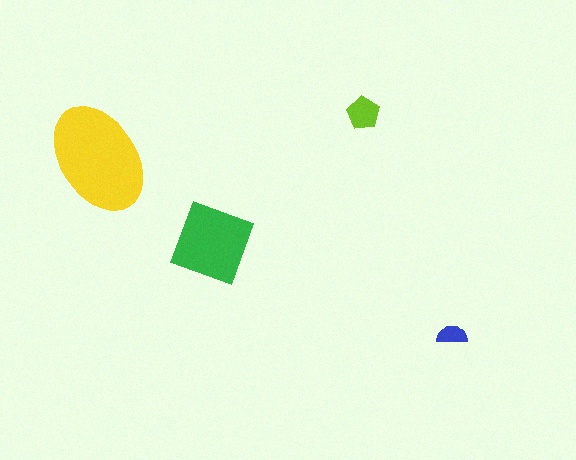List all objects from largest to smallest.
The yellow ellipse, the green diamond, the lime pentagon, the blue semicircle.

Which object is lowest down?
The blue semicircle is bottommost.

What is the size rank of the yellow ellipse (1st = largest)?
1st.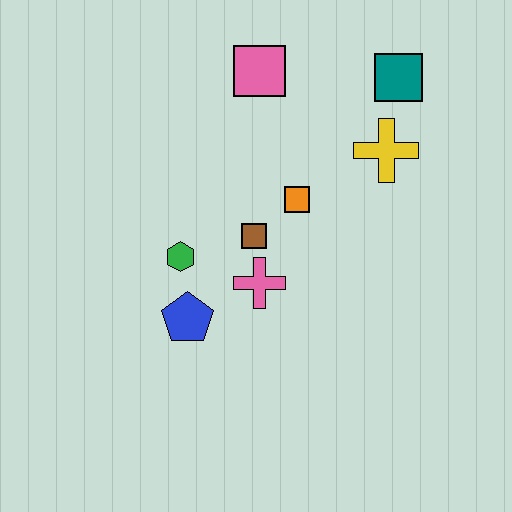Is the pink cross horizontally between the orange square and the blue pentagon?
Yes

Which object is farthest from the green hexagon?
The teal square is farthest from the green hexagon.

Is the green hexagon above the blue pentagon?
Yes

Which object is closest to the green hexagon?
The blue pentagon is closest to the green hexagon.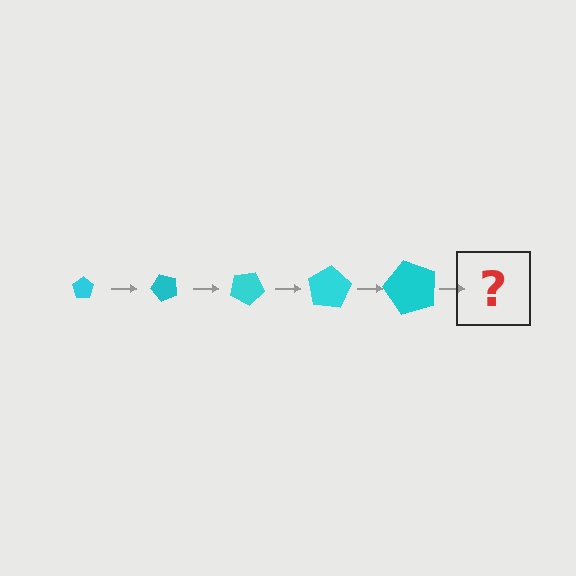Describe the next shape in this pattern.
It should be a pentagon, larger than the previous one and rotated 250 degrees from the start.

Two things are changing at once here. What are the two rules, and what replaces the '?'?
The two rules are that the pentagon grows larger each step and it rotates 50 degrees each step. The '?' should be a pentagon, larger than the previous one and rotated 250 degrees from the start.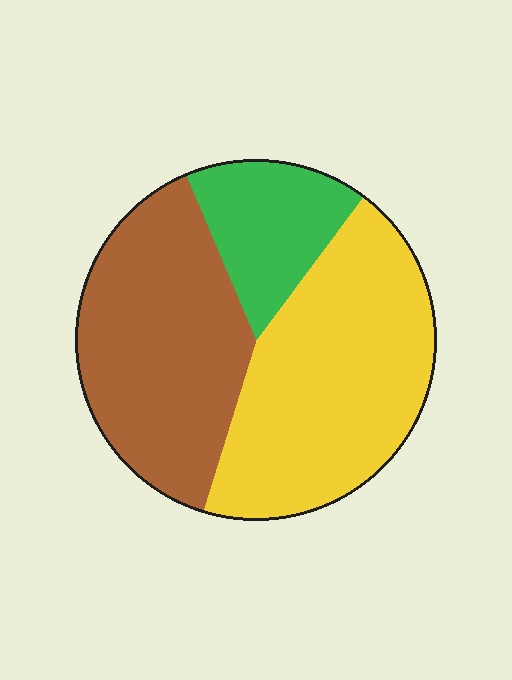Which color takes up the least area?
Green, at roughly 15%.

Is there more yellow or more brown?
Yellow.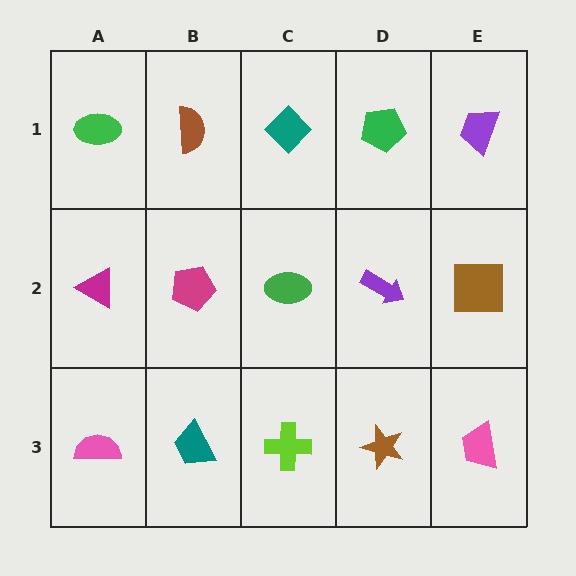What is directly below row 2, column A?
A pink semicircle.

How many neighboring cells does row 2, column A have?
3.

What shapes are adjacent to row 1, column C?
A green ellipse (row 2, column C), a brown semicircle (row 1, column B), a green pentagon (row 1, column D).